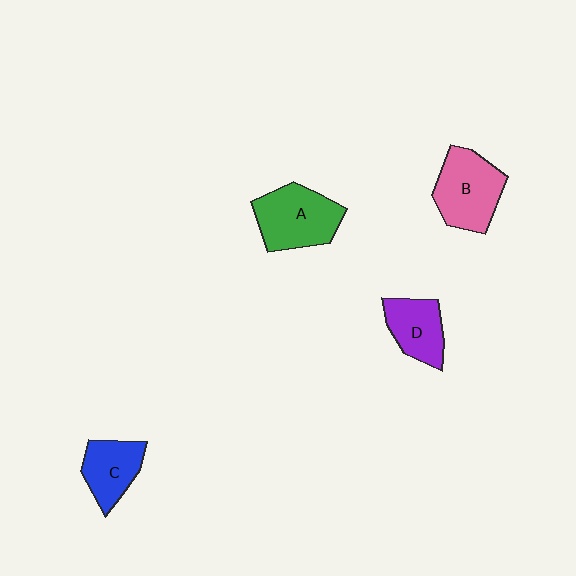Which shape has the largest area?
Shape A (green).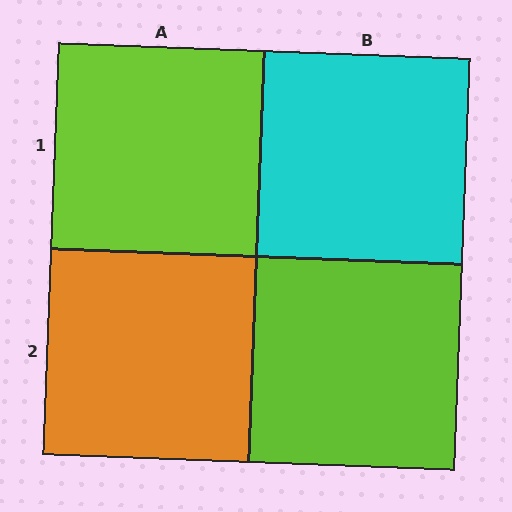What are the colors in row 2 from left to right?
Orange, lime.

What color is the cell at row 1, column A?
Lime.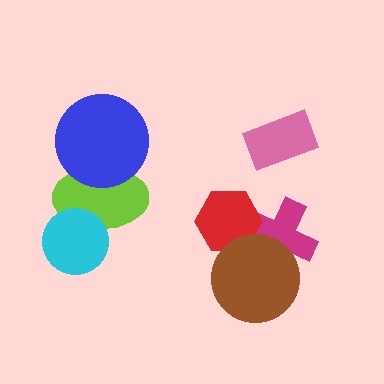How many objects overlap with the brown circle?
2 objects overlap with the brown circle.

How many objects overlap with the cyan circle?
1 object overlaps with the cyan circle.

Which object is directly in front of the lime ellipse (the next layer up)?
The cyan circle is directly in front of the lime ellipse.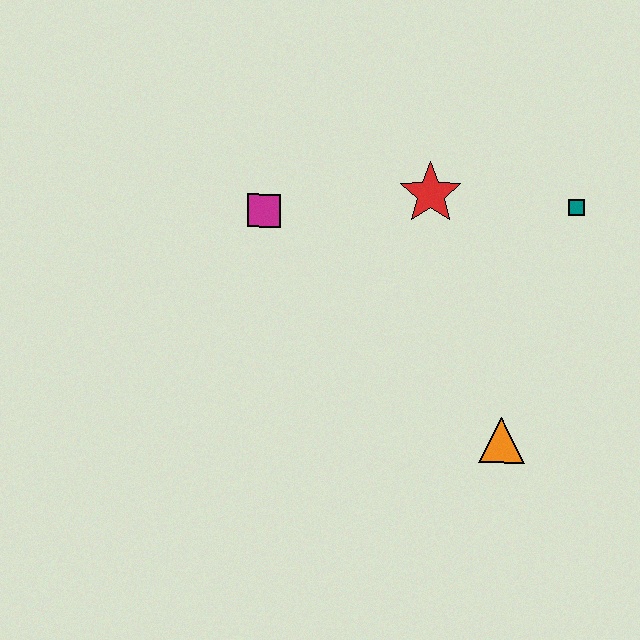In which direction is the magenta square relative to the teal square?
The magenta square is to the left of the teal square.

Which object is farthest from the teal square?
The magenta square is farthest from the teal square.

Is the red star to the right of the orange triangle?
No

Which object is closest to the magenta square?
The red star is closest to the magenta square.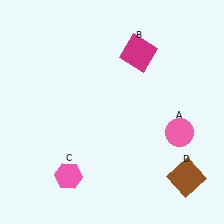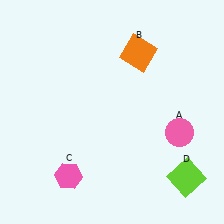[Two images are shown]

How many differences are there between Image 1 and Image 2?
There are 2 differences between the two images.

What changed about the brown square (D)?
In Image 1, D is brown. In Image 2, it changed to lime.